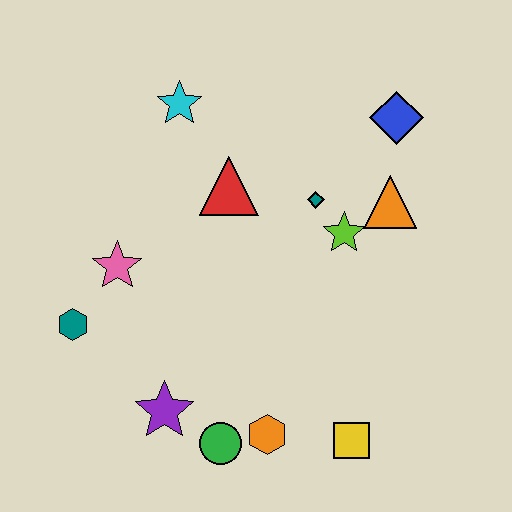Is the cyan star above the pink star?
Yes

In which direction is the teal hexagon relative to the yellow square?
The teal hexagon is to the left of the yellow square.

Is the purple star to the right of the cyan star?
No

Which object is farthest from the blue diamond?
The teal hexagon is farthest from the blue diamond.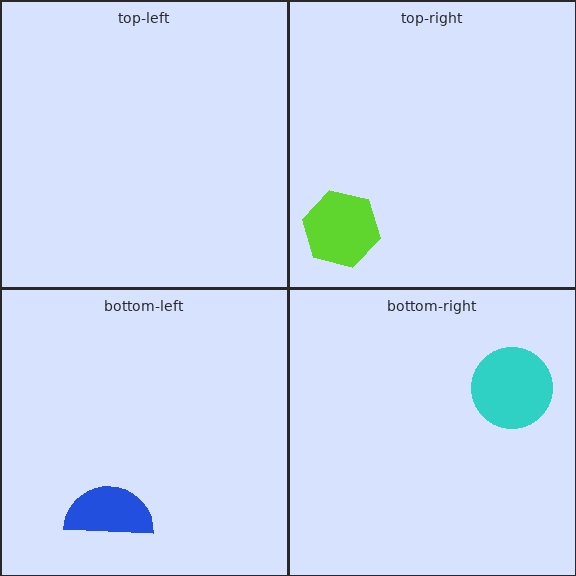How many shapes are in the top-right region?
1.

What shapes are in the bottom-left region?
The blue semicircle.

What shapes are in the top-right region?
The lime hexagon.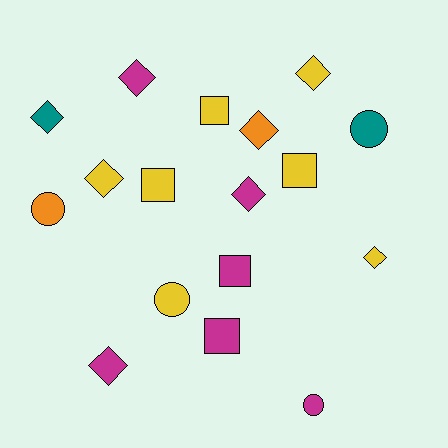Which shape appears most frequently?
Diamond, with 8 objects.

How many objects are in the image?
There are 17 objects.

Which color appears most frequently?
Yellow, with 7 objects.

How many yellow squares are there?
There are 3 yellow squares.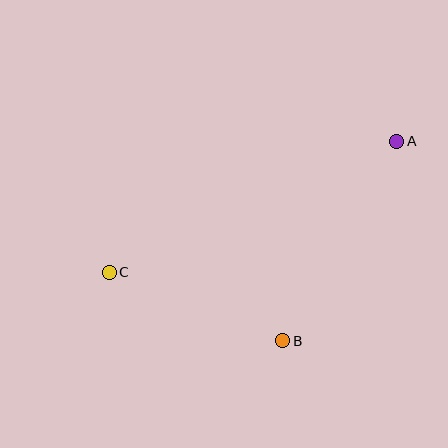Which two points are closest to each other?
Points B and C are closest to each other.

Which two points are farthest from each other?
Points A and C are farthest from each other.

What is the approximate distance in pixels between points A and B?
The distance between A and B is approximately 229 pixels.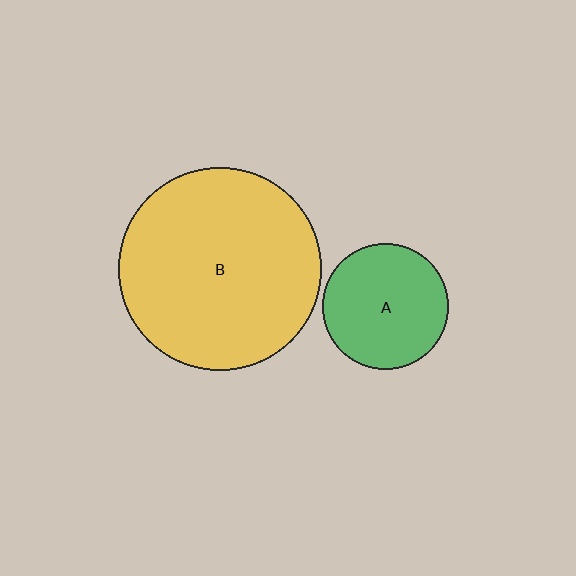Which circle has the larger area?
Circle B (yellow).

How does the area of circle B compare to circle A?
Approximately 2.6 times.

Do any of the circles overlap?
No, none of the circles overlap.